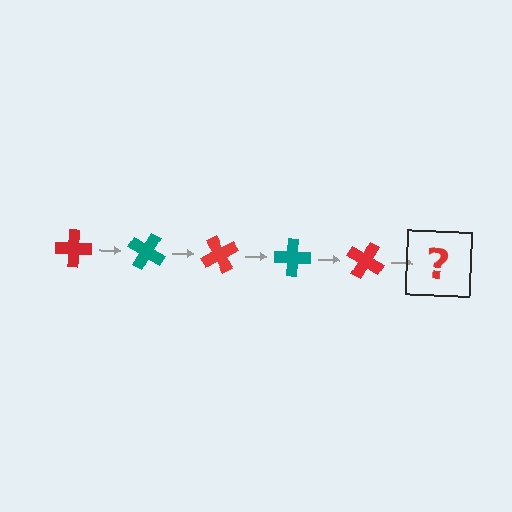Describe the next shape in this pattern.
It should be a teal cross, rotated 150 degrees from the start.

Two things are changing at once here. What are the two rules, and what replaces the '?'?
The two rules are that it rotates 30 degrees each step and the color cycles through red and teal. The '?' should be a teal cross, rotated 150 degrees from the start.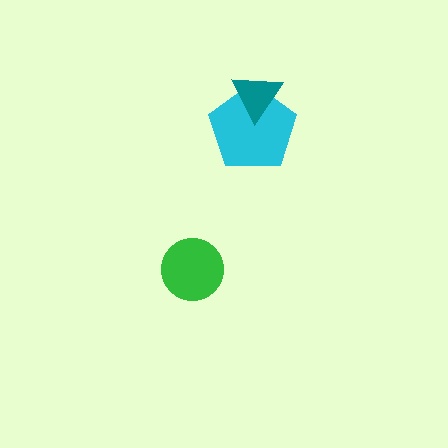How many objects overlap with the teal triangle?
1 object overlaps with the teal triangle.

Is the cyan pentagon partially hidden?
Yes, it is partially covered by another shape.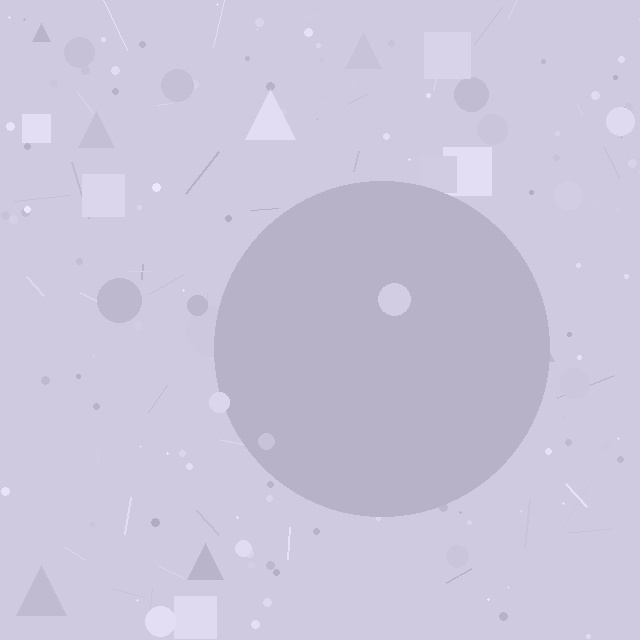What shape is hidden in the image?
A circle is hidden in the image.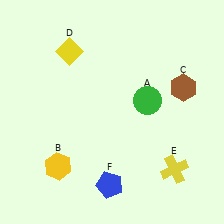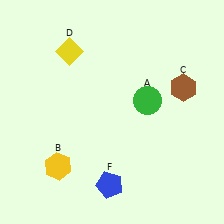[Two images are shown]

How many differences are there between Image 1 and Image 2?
There is 1 difference between the two images.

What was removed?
The yellow cross (E) was removed in Image 2.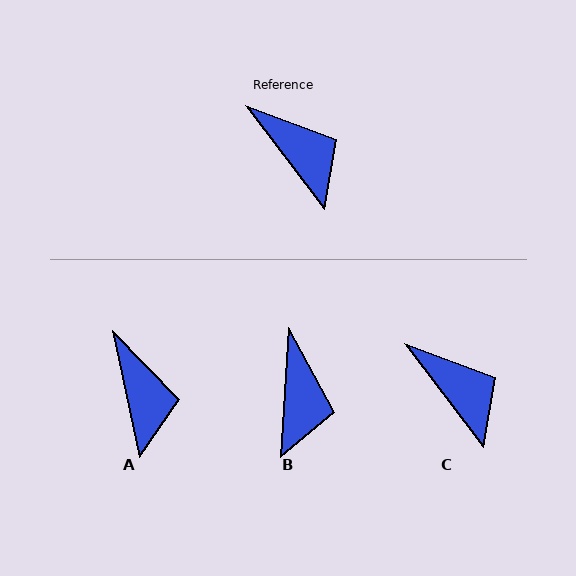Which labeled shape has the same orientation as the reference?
C.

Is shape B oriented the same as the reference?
No, it is off by about 41 degrees.